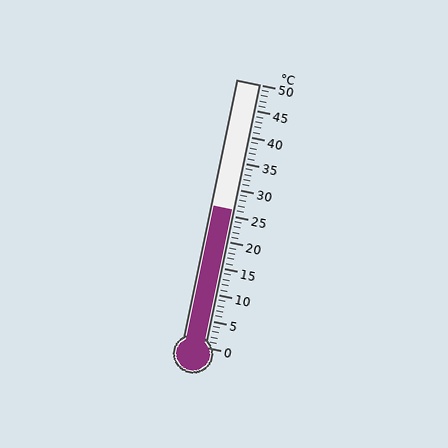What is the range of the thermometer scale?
The thermometer scale ranges from 0°C to 50°C.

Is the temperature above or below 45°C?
The temperature is below 45°C.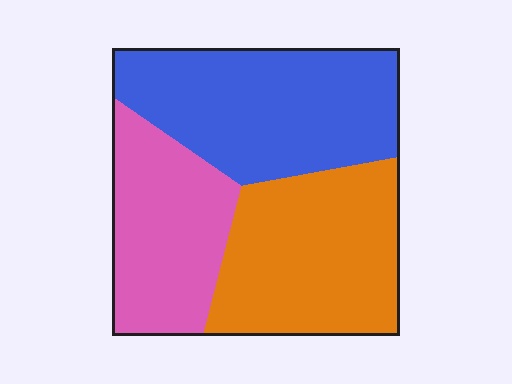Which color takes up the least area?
Pink, at roughly 25%.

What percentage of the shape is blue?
Blue covers about 40% of the shape.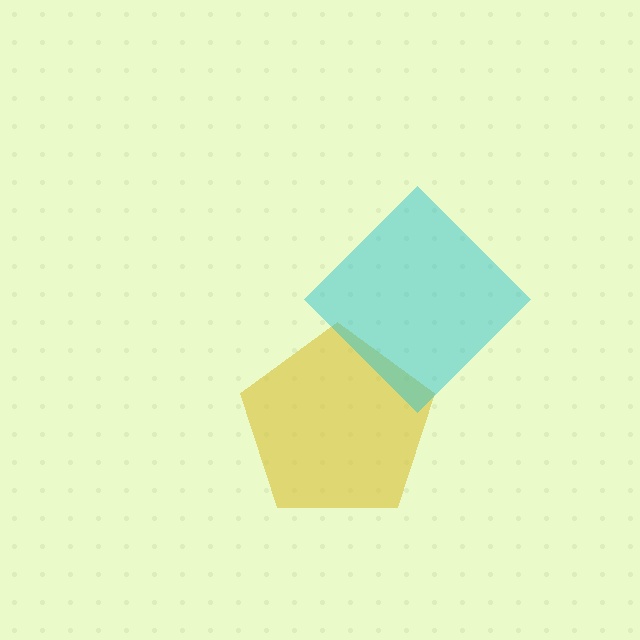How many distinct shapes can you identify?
There are 2 distinct shapes: a yellow pentagon, a cyan diamond.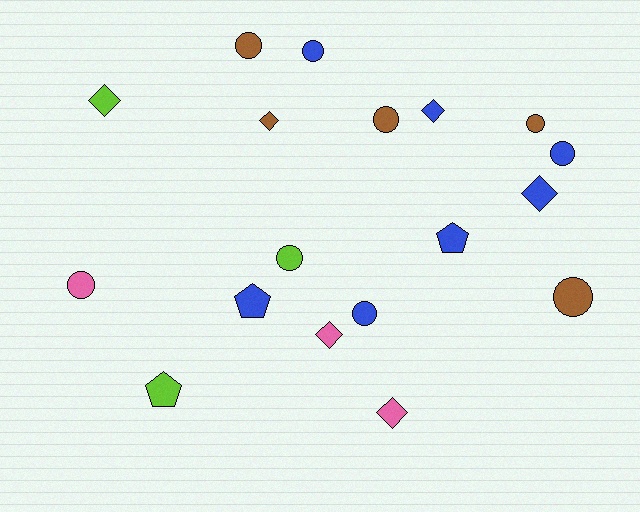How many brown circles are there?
There are 4 brown circles.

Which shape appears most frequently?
Circle, with 9 objects.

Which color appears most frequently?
Blue, with 7 objects.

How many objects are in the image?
There are 18 objects.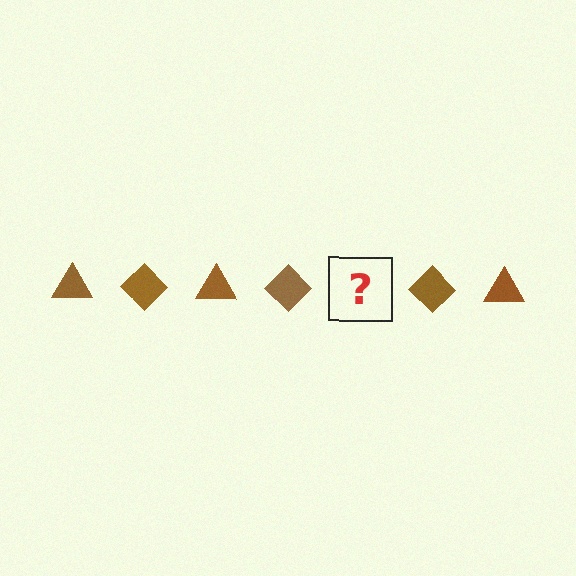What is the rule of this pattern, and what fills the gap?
The rule is that the pattern cycles through triangle, diamond shapes in brown. The gap should be filled with a brown triangle.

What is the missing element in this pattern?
The missing element is a brown triangle.